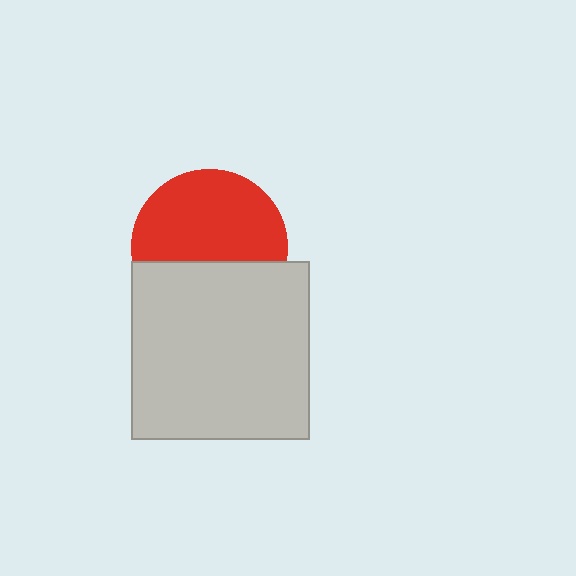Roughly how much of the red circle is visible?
About half of it is visible (roughly 61%).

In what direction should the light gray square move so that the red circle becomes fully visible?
The light gray square should move down. That is the shortest direction to clear the overlap and leave the red circle fully visible.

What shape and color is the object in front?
The object in front is a light gray square.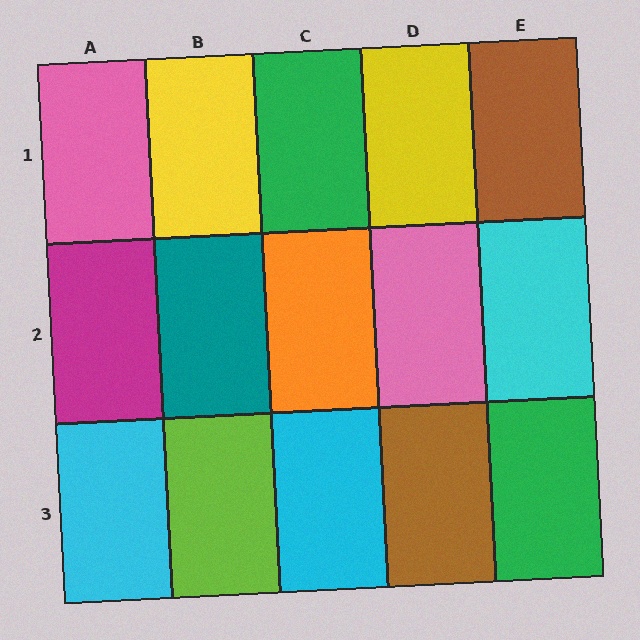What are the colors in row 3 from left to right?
Cyan, lime, cyan, brown, green.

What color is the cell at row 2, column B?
Teal.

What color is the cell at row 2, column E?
Cyan.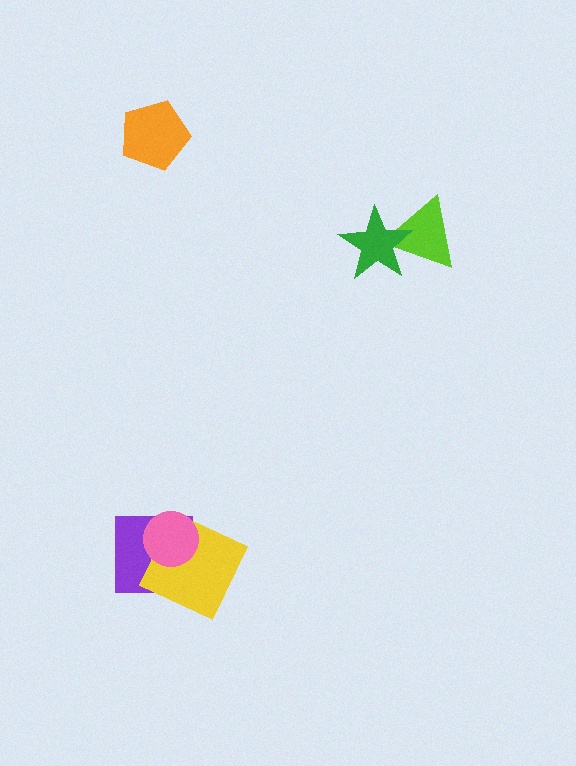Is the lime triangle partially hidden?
Yes, it is partially covered by another shape.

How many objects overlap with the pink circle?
2 objects overlap with the pink circle.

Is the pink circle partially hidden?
No, no other shape covers it.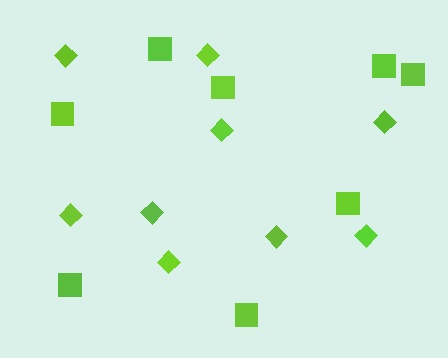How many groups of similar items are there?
There are 2 groups: one group of diamonds (9) and one group of squares (8).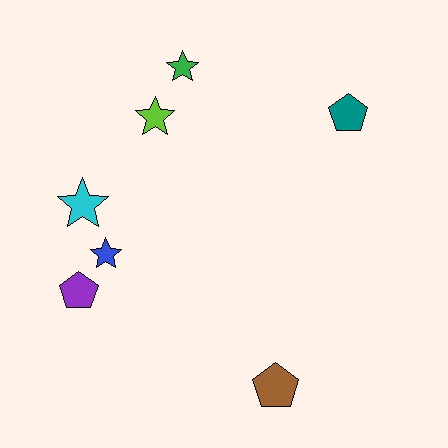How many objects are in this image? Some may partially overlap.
There are 7 objects.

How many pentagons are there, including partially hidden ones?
There are 3 pentagons.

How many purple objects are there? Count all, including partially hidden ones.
There is 1 purple object.